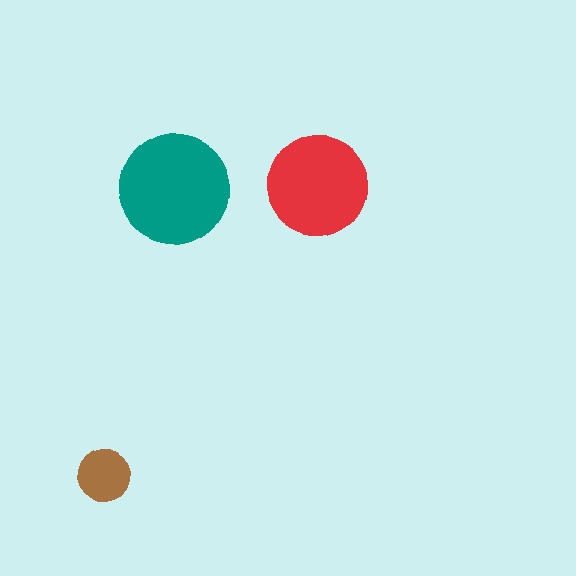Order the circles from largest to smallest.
the teal one, the red one, the brown one.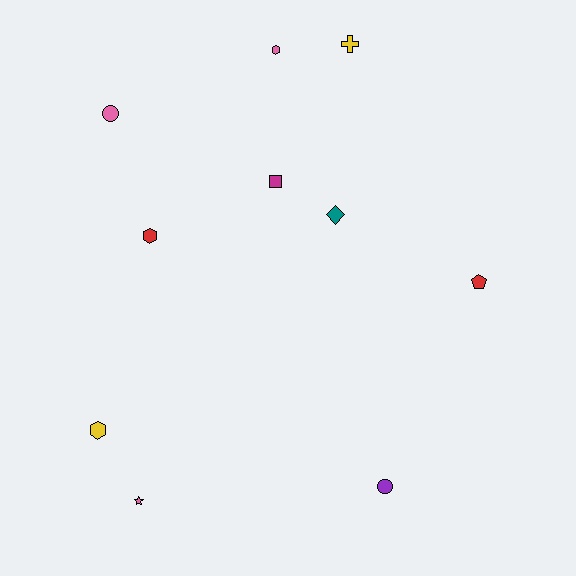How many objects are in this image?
There are 10 objects.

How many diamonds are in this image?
There is 1 diamond.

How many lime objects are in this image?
There are no lime objects.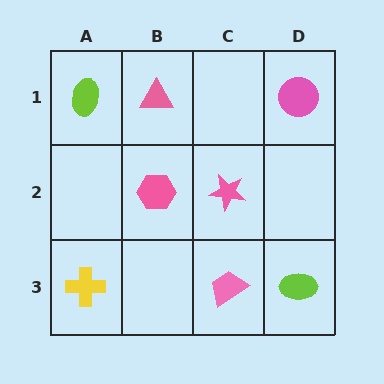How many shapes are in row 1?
3 shapes.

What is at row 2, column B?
A pink hexagon.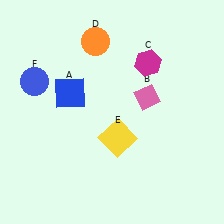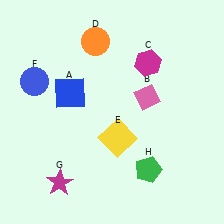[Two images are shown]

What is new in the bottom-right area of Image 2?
A green pentagon (H) was added in the bottom-right area of Image 2.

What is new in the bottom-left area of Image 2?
A magenta star (G) was added in the bottom-left area of Image 2.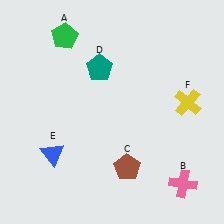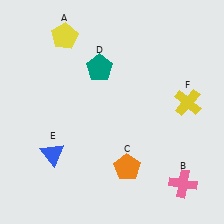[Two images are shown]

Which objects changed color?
A changed from green to yellow. C changed from brown to orange.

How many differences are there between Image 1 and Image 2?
There are 2 differences between the two images.